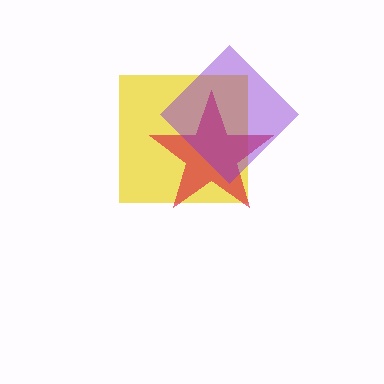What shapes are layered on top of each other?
The layered shapes are: a yellow square, a red star, a purple diamond.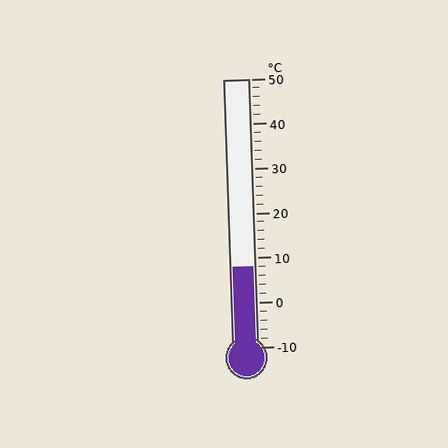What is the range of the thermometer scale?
The thermometer scale ranges from -10°C to 50°C.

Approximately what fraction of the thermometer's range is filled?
The thermometer is filled to approximately 30% of its range.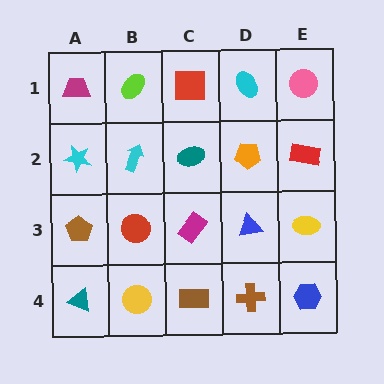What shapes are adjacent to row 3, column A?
A cyan star (row 2, column A), a teal triangle (row 4, column A), a red circle (row 3, column B).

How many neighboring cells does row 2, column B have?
4.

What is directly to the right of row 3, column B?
A magenta rectangle.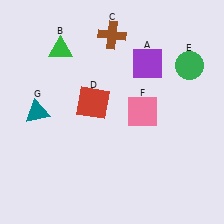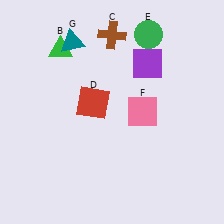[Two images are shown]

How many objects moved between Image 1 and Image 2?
2 objects moved between the two images.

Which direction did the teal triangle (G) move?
The teal triangle (G) moved up.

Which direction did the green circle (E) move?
The green circle (E) moved left.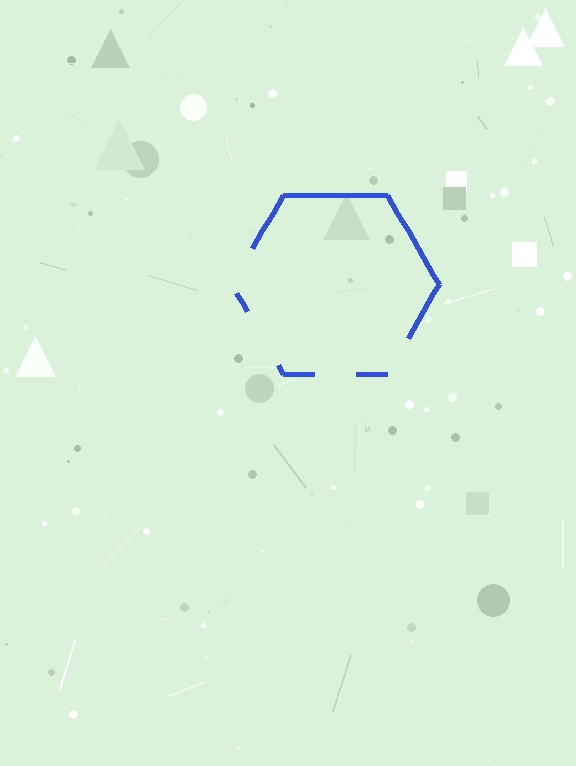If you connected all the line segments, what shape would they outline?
They would outline a hexagon.